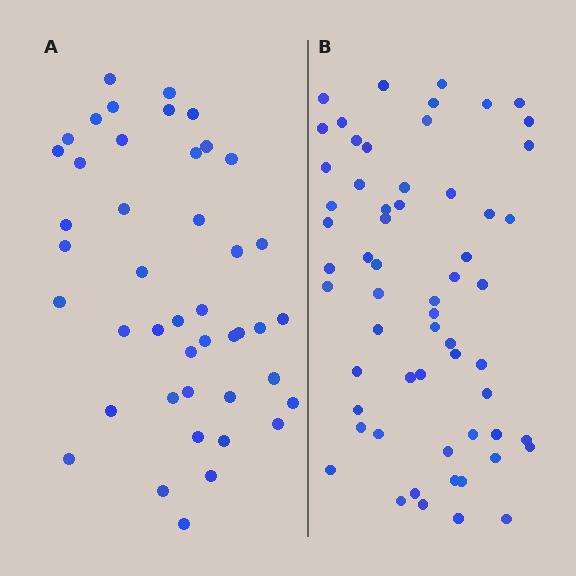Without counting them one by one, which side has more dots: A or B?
Region B (the right region) has more dots.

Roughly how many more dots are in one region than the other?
Region B has approximately 15 more dots than region A.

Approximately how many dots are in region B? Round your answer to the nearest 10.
About 60 dots.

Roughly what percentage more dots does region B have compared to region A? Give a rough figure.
About 35% more.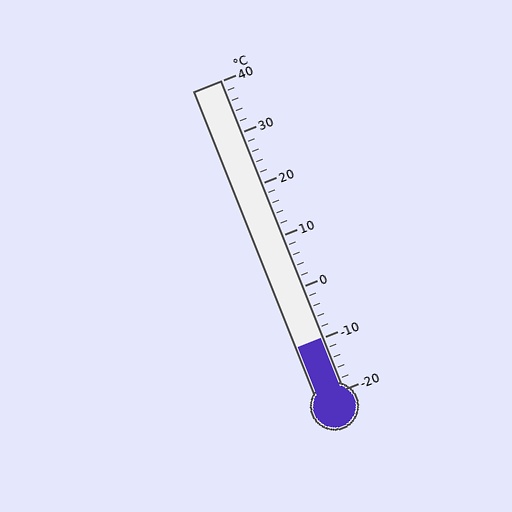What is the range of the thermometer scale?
The thermometer scale ranges from -20°C to 40°C.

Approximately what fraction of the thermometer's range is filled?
The thermometer is filled to approximately 15% of its range.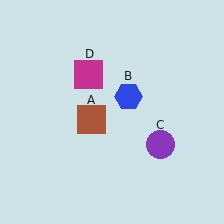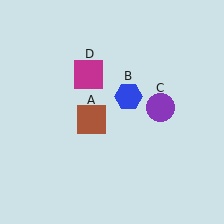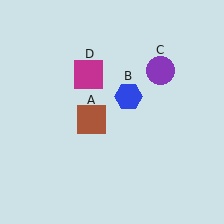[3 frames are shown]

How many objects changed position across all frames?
1 object changed position: purple circle (object C).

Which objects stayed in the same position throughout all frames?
Brown square (object A) and blue hexagon (object B) and magenta square (object D) remained stationary.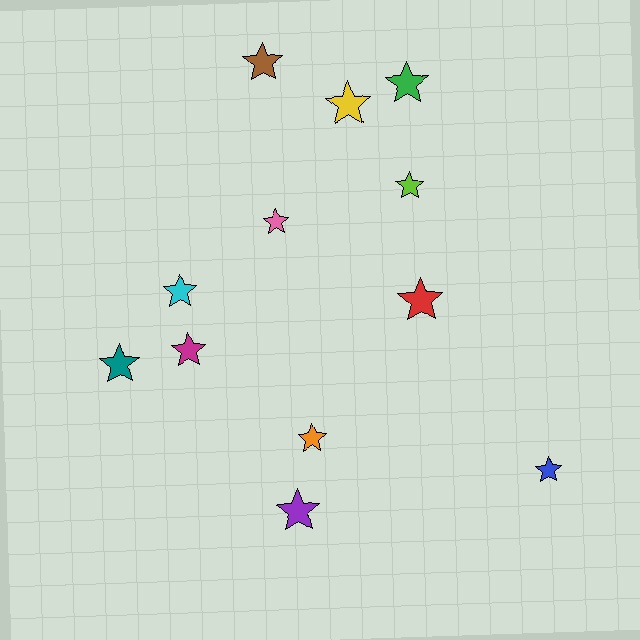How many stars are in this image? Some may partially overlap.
There are 12 stars.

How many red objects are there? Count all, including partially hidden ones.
There is 1 red object.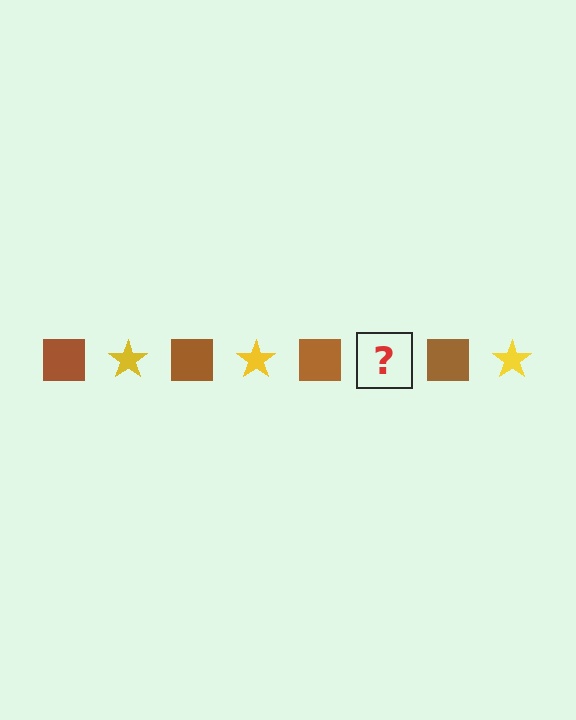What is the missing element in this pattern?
The missing element is a yellow star.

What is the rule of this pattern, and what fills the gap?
The rule is that the pattern alternates between brown square and yellow star. The gap should be filled with a yellow star.